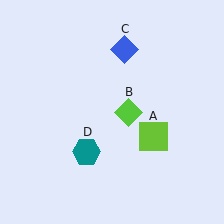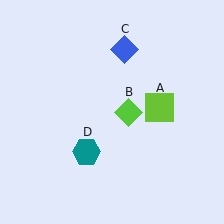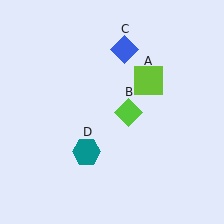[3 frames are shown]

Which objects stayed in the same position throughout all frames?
Lime diamond (object B) and blue diamond (object C) and teal hexagon (object D) remained stationary.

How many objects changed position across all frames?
1 object changed position: lime square (object A).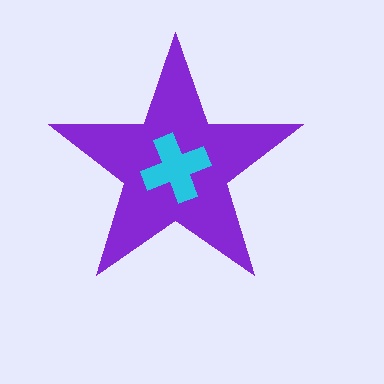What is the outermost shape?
The purple star.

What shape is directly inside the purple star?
The cyan cross.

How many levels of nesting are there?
2.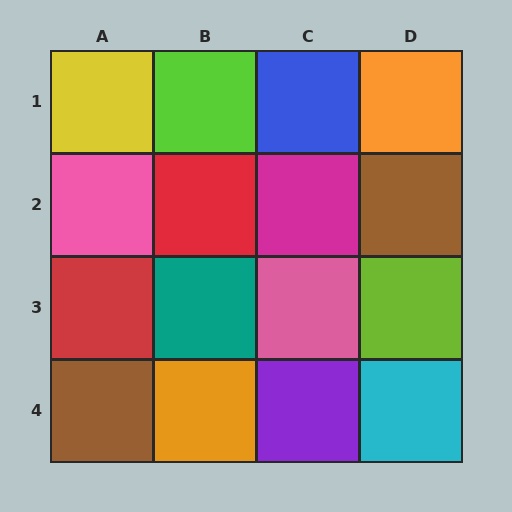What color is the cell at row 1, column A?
Yellow.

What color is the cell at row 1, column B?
Lime.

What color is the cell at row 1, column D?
Orange.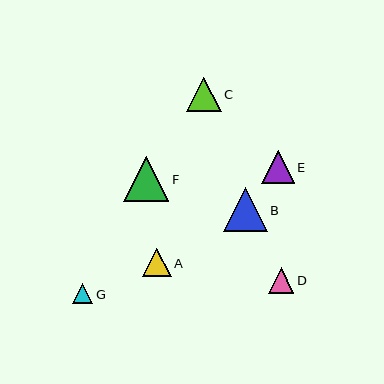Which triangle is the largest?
Triangle F is the largest with a size of approximately 45 pixels.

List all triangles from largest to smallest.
From largest to smallest: F, B, C, E, A, D, G.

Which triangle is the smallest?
Triangle G is the smallest with a size of approximately 20 pixels.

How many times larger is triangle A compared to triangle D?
Triangle A is approximately 1.1 times the size of triangle D.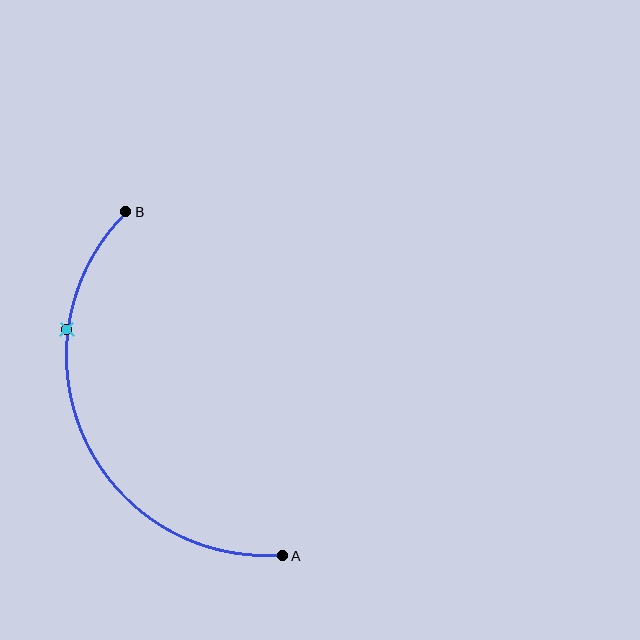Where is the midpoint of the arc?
The arc midpoint is the point on the curve farthest from the straight line joining A and B. It sits to the left of that line.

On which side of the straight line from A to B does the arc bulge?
The arc bulges to the left of the straight line connecting A and B.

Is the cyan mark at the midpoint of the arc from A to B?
No. The cyan mark lies on the arc but is closer to endpoint B. The arc midpoint would be at the point on the curve equidistant along the arc from both A and B.